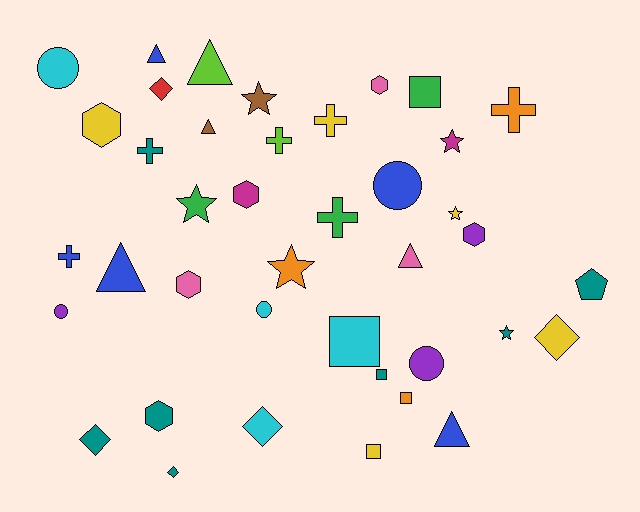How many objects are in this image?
There are 40 objects.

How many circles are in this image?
There are 5 circles.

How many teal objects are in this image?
There are 7 teal objects.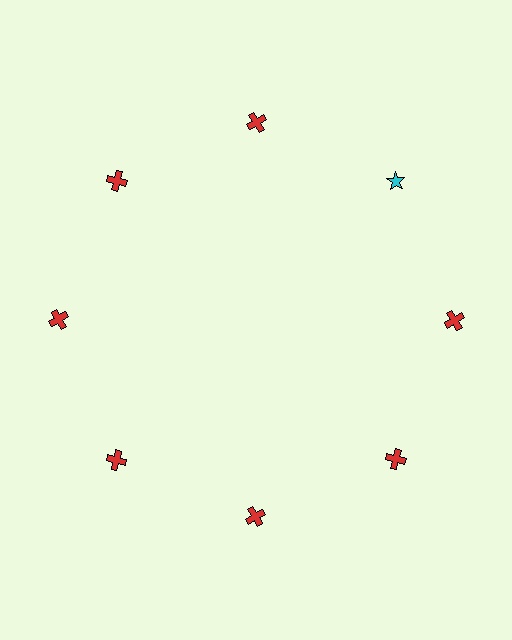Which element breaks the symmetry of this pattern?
The cyan star at roughly the 2 o'clock position breaks the symmetry. All other shapes are red crosses.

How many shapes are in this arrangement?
There are 8 shapes arranged in a ring pattern.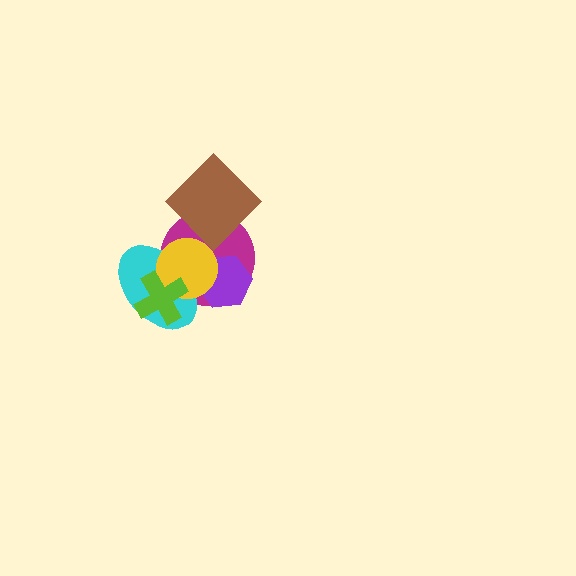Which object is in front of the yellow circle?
The lime cross is in front of the yellow circle.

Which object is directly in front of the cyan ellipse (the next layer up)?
The purple hexagon is directly in front of the cyan ellipse.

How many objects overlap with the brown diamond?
1 object overlaps with the brown diamond.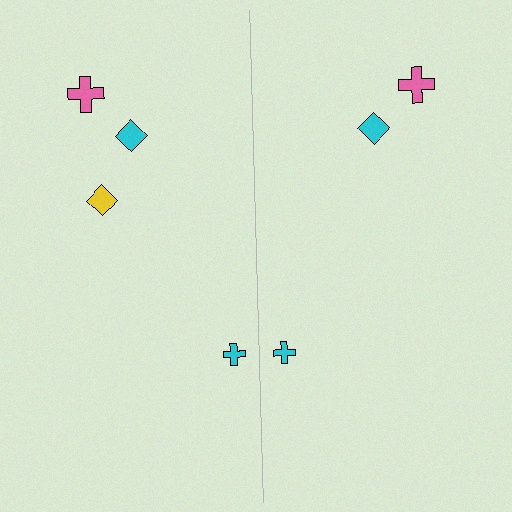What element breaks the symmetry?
A yellow diamond is missing from the right side.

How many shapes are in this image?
There are 7 shapes in this image.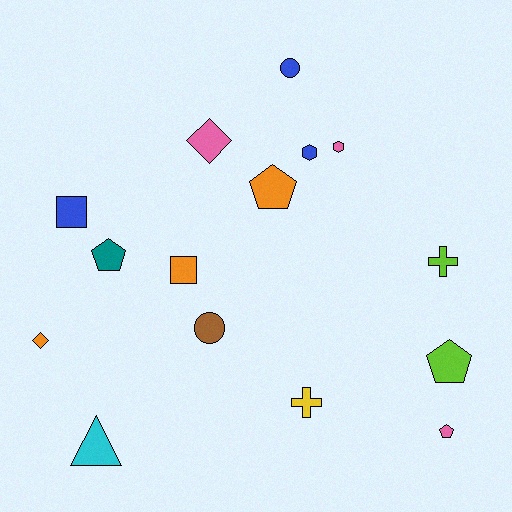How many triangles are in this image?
There is 1 triangle.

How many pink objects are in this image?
There are 3 pink objects.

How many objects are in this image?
There are 15 objects.